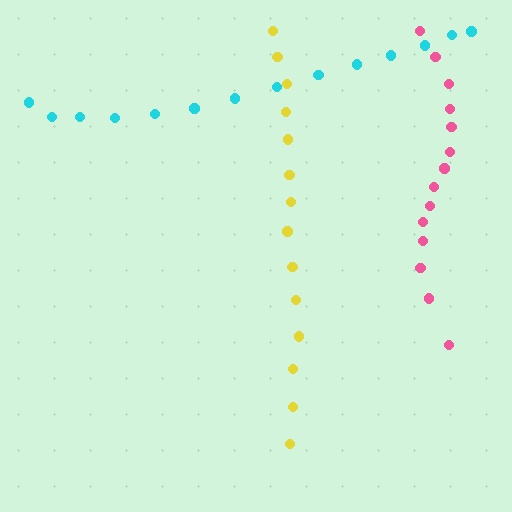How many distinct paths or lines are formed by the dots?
There are 3 distinct paths.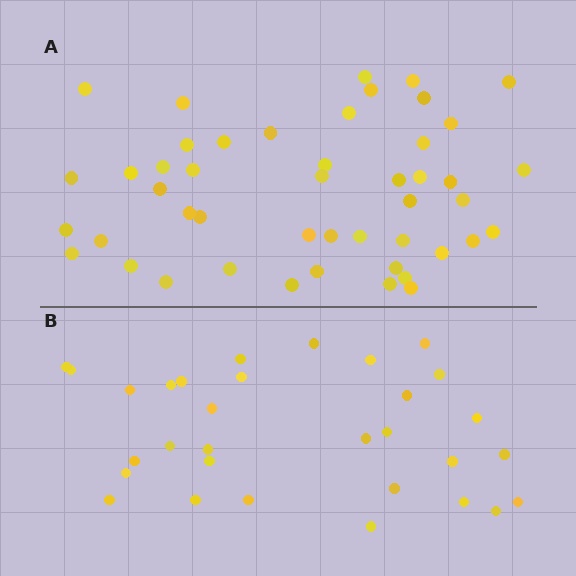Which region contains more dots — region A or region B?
Region A (the top region) has more dots.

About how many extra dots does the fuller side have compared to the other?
Region A has approximately 15 more dots than region B.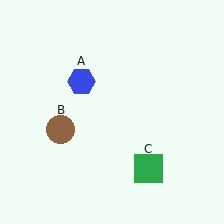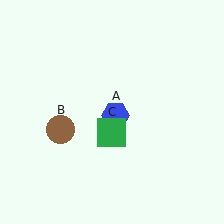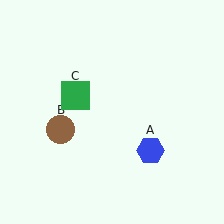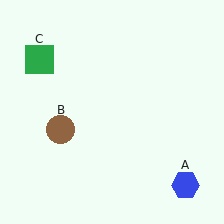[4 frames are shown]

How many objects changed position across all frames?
2 objects changed position: blue hexagon (object A), green square (object C).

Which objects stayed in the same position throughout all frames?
Brown circle (object B) remained stationary.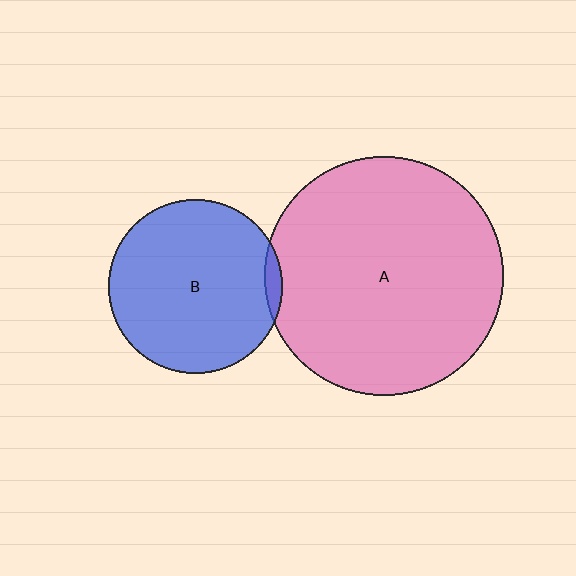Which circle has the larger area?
Circle A (pink).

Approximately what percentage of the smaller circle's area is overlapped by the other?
Approximately 5%.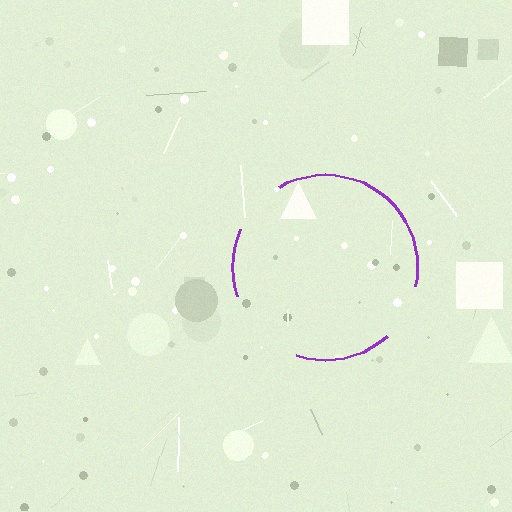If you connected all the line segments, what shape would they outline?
They would outline a circle.